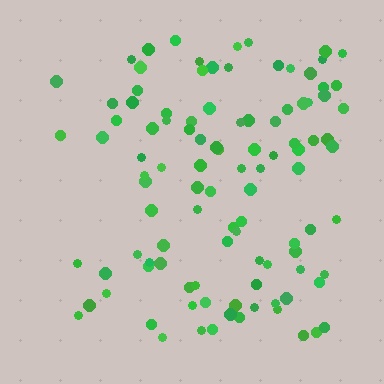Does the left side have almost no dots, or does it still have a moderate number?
Still a moderate number, just noticeably fewer than the right.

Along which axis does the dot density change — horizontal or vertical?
Horizontal.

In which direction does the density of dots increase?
From left to right, with the right side densest.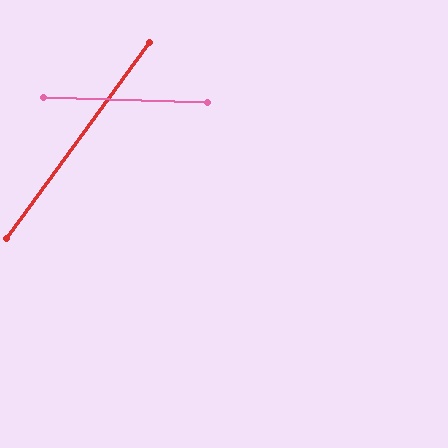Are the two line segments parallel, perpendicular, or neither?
Neither parallel nor perpendicular — they differ by about 55°.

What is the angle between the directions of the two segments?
Approximately 55 degrees.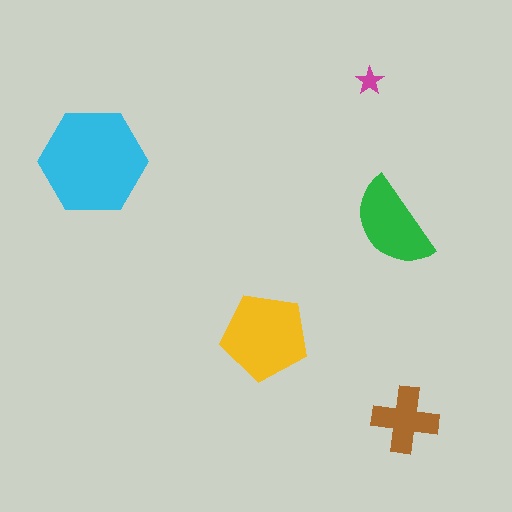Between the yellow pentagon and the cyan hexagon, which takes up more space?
The cyan hexagon.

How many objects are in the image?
There are 5 objects in the image.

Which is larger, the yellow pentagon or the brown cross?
The yellow pentagon.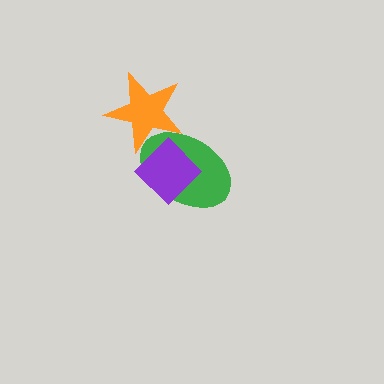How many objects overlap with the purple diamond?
2 objects overlap with the purple diamond.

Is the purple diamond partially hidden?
Yes, it is partially covered by another shape.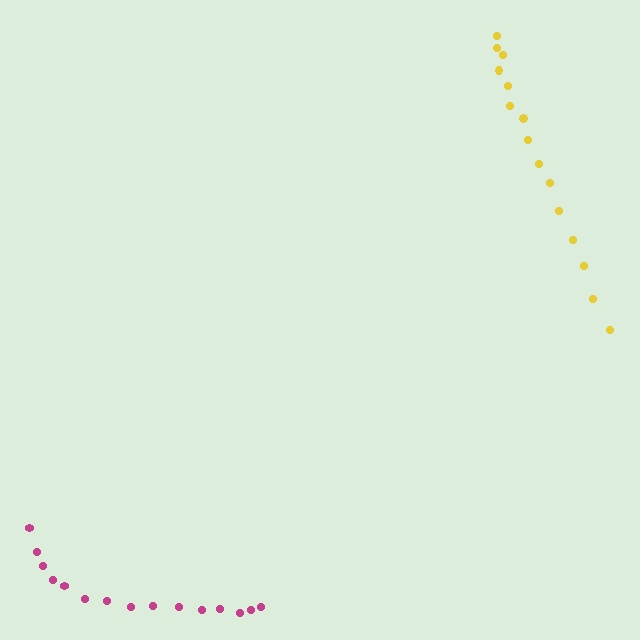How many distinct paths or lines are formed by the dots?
There are 2 distinct paths.